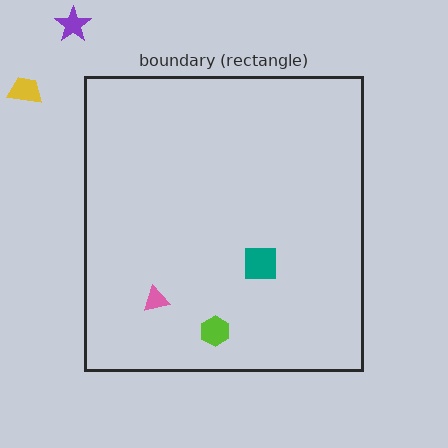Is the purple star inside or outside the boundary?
Outside.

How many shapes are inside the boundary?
3 inside, 2 outside.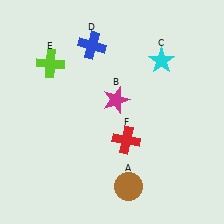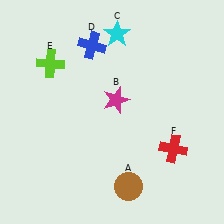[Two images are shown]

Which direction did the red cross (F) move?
The red cross (F) moved right.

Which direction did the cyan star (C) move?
The cyan star (C) moved left.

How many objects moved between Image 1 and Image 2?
2 objects moved between the two images.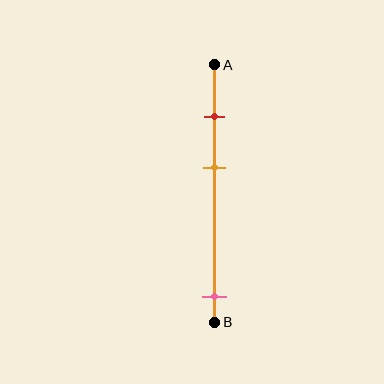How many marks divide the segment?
There are 3 marks dividing the segment.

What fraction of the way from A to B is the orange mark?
The orange mark is approximately 40% (0.4) of the way from A to B.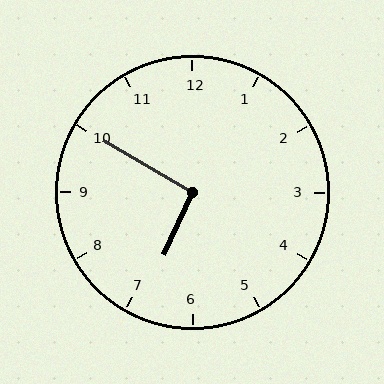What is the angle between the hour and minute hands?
Approximately 95 degrees.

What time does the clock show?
6:50.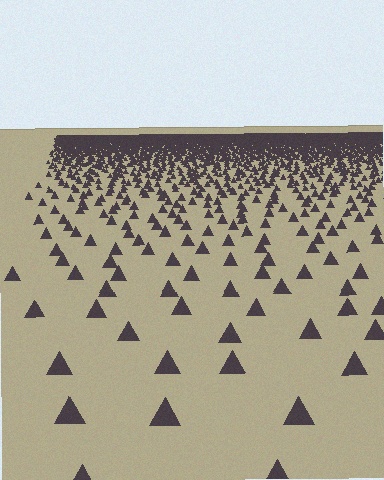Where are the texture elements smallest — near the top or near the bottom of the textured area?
Near the top.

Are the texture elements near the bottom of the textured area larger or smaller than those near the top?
Larger. Near the bottom, elements are closer to the viewer and appear at a bigger on-screen size.